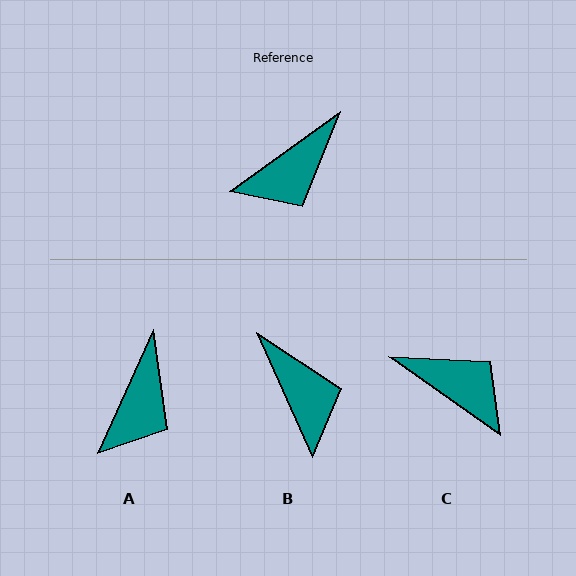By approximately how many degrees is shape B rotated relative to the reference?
Approximately 78 degrees counter-clockwise.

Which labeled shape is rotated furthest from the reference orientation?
C, about 109 degrees away.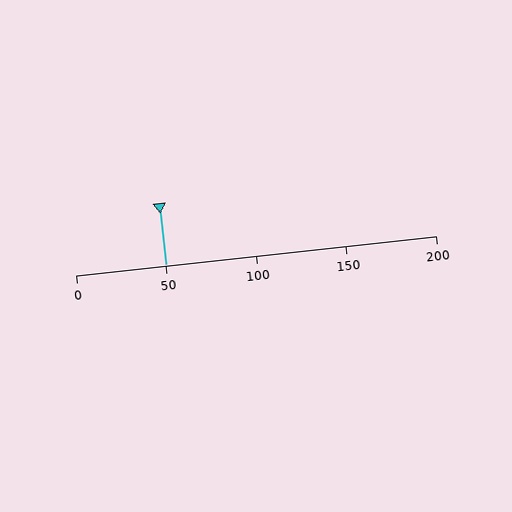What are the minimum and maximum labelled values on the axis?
The axis runs from 0 to 200.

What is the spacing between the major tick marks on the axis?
The major ticks are spaced 50 apart.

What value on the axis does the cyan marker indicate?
The marker indicates approximately 50.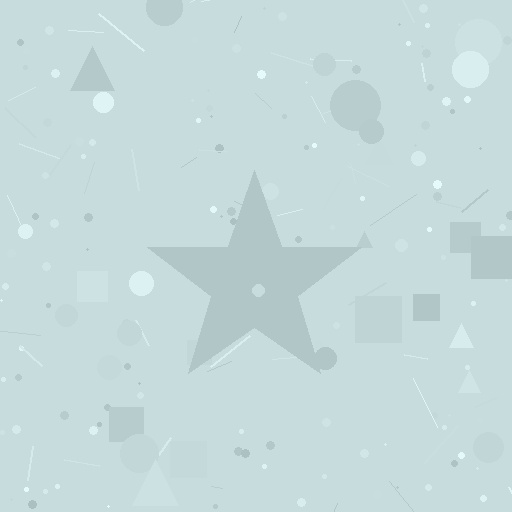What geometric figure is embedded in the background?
A star is embedded in the background.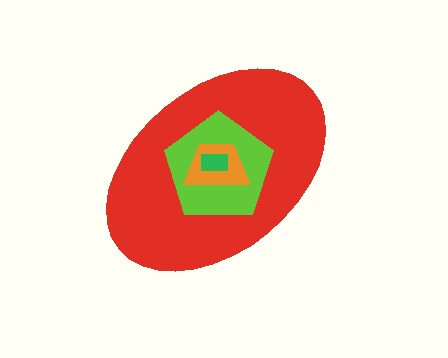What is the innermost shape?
The green rectangle.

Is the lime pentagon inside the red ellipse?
Yes.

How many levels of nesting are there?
4.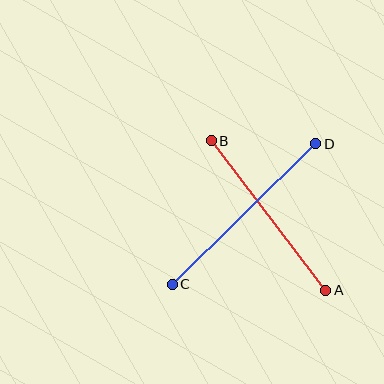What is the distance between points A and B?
The distance is approximately 188 pixels.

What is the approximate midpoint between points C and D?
The midpoint is at approximately (244, 214) pixels.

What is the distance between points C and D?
The distance is approximately 201 pixels.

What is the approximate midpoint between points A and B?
The midpoint is at approximately (268, 216) pixels.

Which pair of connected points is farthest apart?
Points C and D are farthest apart.